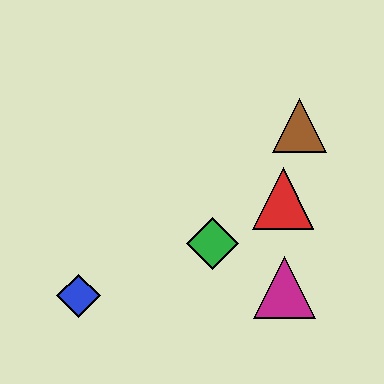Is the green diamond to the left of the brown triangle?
Yes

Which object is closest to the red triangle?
The brown triangle is closest to the red triangle.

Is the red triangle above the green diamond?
Yes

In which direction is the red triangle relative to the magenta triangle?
The red triangle is above the magenta triangle.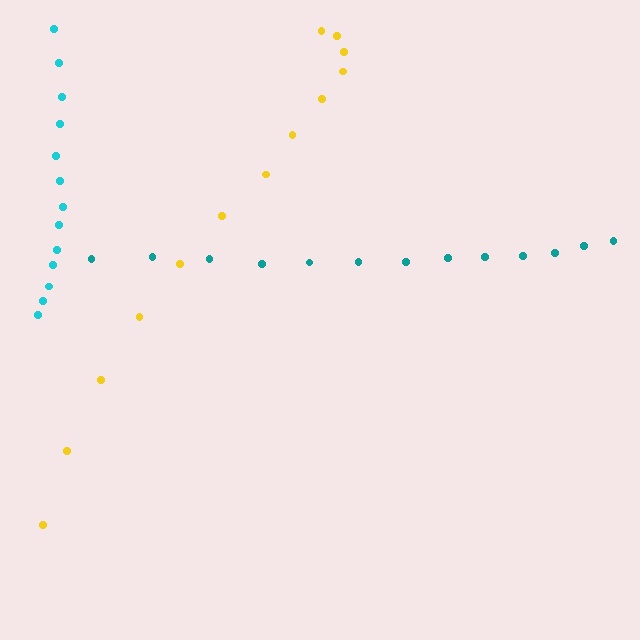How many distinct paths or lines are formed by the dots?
There are 3 distinct paths.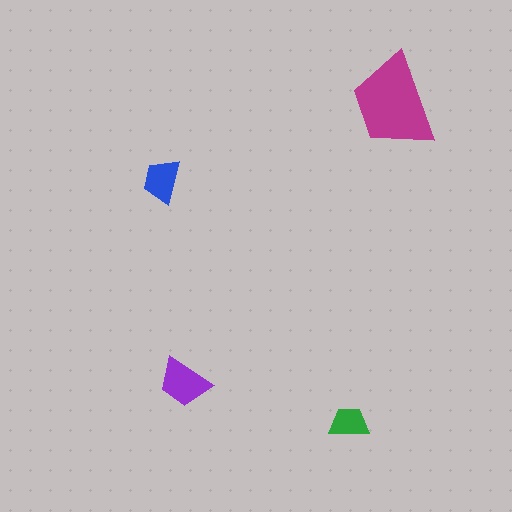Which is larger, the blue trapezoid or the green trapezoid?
The blue one.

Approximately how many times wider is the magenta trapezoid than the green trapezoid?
About 2.5 times wider.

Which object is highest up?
The magenta trapezoid is topmost.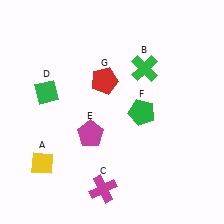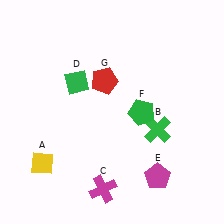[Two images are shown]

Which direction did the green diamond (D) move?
The green diamond (D) moved right.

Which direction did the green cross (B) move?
The green cross (B) moved down.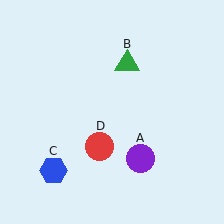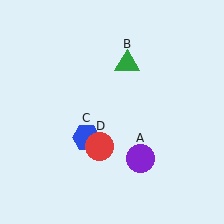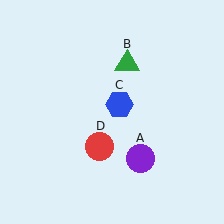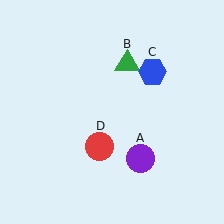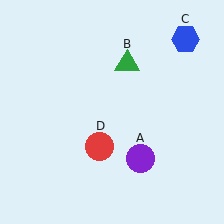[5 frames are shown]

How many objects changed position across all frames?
1 object changed position: blue hexagon (object C).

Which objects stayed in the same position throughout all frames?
Purple circle (object A) and green triangle (object B) and red circle (object D) remained stationary.